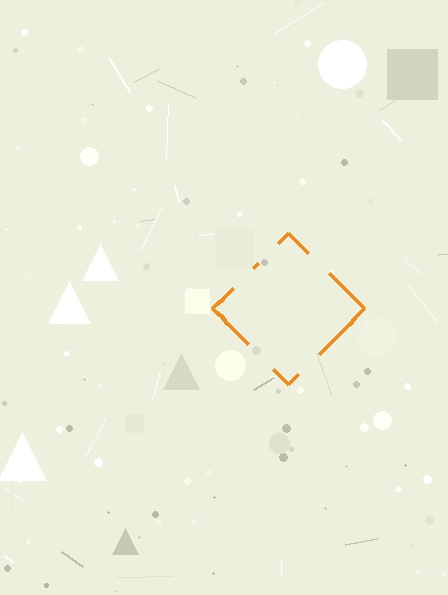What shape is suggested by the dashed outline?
The dashed outline suggests a diamond.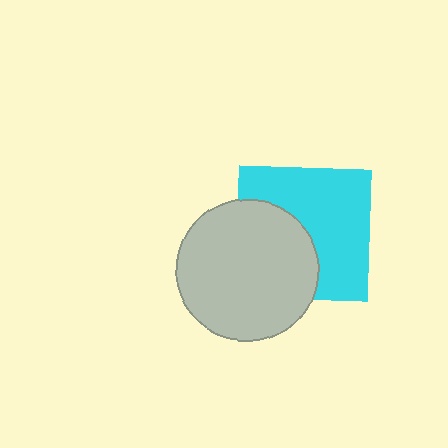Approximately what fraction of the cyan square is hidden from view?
Roughly 41% of the cyan square is hidden behind the light gray circle.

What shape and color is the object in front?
The object in front is a light gray circle.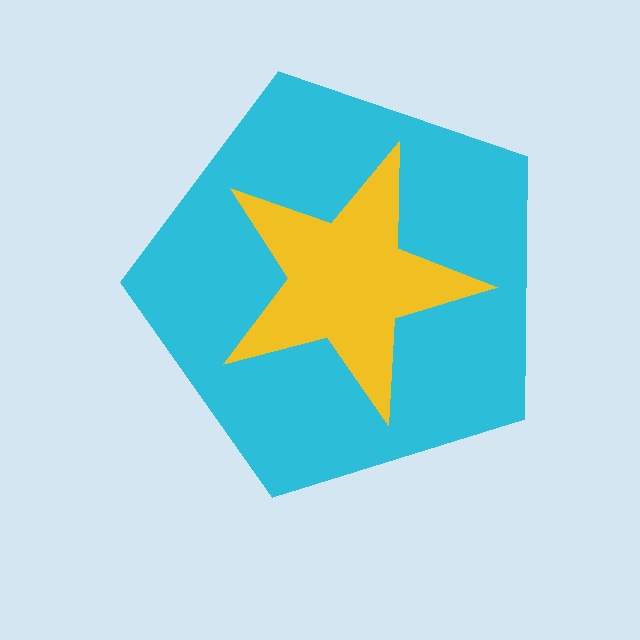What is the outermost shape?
The cyan pentagon.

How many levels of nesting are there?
2.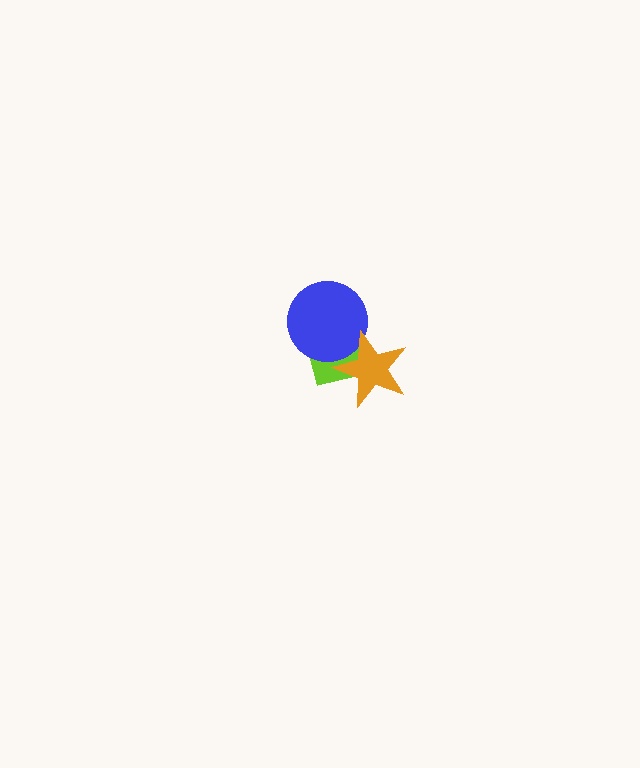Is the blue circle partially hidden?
Yes, it is partially covered by another shape.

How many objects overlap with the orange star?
2 objects overlap with the orange star.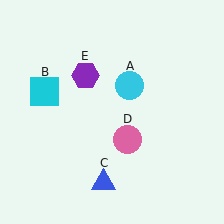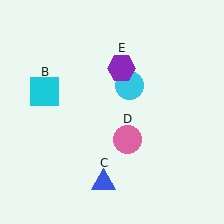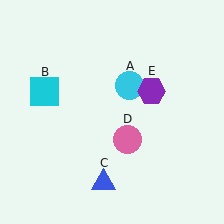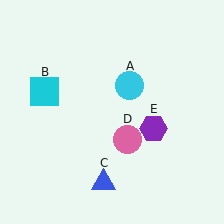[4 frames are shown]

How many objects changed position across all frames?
1 object changed position: purple hexagon (object E).